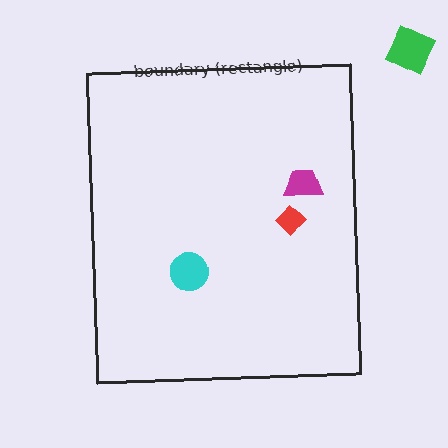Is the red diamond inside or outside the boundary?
Inside.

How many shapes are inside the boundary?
3 inside, 1 outside.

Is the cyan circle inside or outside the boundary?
Inside.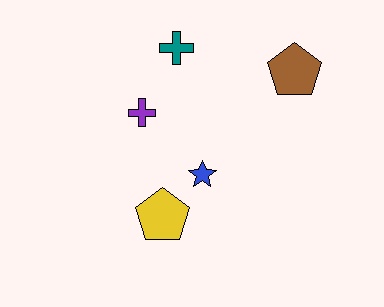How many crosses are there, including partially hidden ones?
There are 2 crosses.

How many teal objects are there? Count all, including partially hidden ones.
There is 1 teal object.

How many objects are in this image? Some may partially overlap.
There are 5 objects.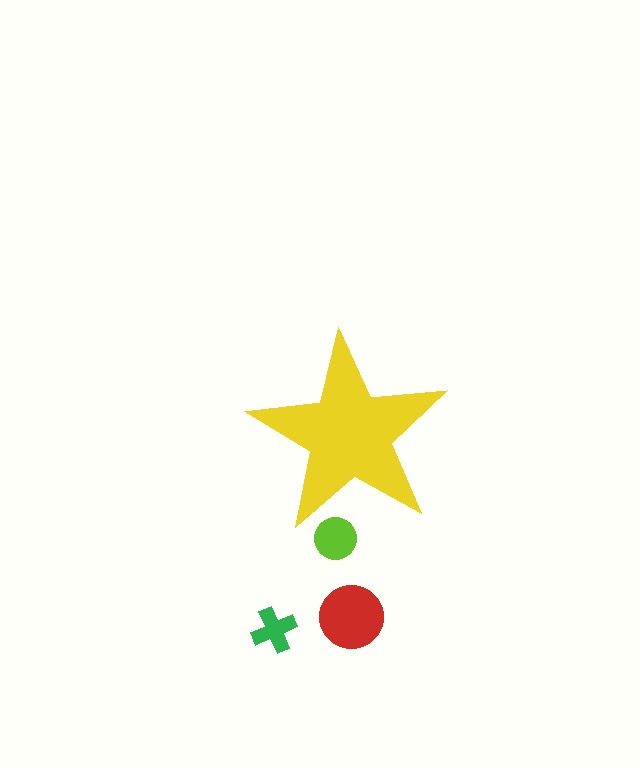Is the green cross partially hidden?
No, the green cross is fully visible.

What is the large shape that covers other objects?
A yellow star.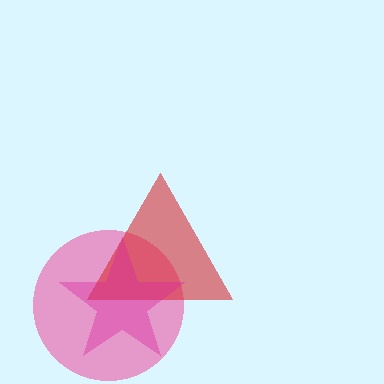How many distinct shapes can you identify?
There are 3 distinct shapes: a pink circle, a red triangle, a magenta star.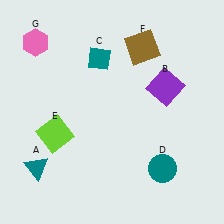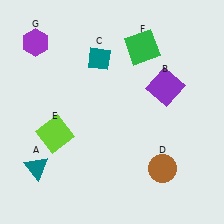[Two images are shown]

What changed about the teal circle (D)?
In Image 1, D is teal. In Image 2, it changed to brown.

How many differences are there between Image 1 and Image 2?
There are 3 differences between the two images.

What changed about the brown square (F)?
In Image 1, F is brown. In Image 2, it changed to green.